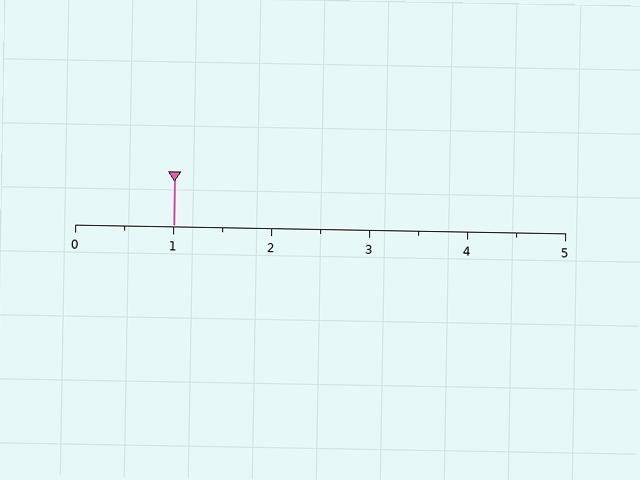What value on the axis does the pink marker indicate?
The marker indicates approximately 1.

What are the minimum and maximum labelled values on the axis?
The axis runs from 0 to 5.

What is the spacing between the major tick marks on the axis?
The major ticks are spaced 1 apart.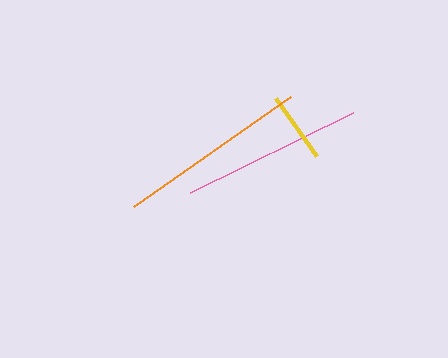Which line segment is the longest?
The orange line is the longest at approximately 191 pixels.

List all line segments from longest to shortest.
From longest to shortest: orange, pink, yellow.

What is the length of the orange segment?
The orange segment is approximately 191 pixels long.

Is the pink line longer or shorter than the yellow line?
The pink line is longer than the yellow line.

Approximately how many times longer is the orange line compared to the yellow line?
The orange line is approximately 2.7 times the length of the yellow line.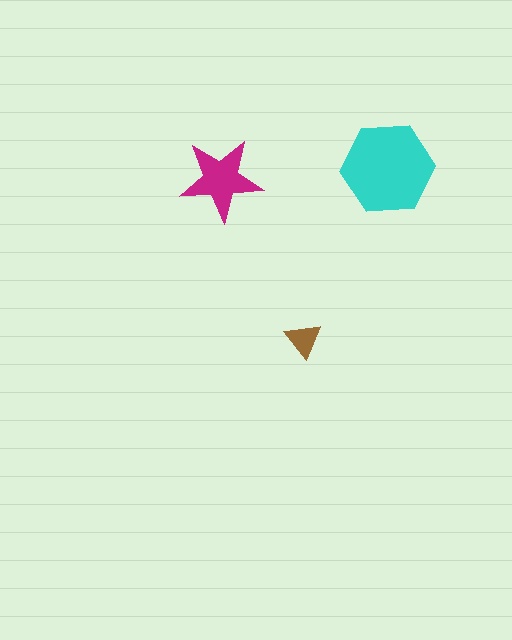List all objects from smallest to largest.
The brown triangle, the magenta star, the cyan hexagon.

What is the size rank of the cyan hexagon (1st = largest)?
1st.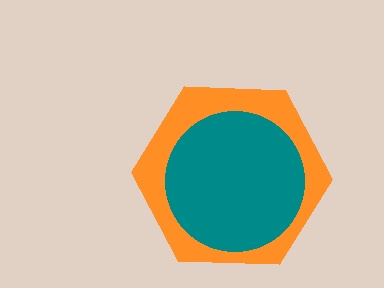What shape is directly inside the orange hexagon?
The teal circle.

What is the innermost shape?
The teal circle.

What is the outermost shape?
The orange hexagon.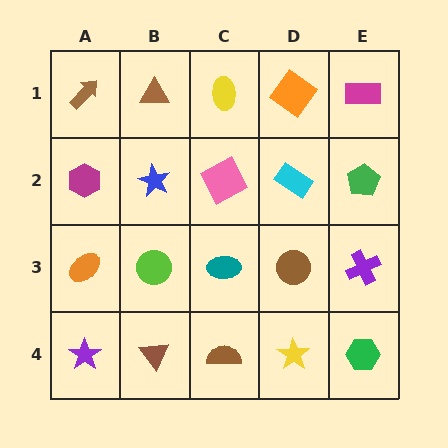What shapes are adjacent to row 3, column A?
A magenta hexagon (row 2, column A), a purple star (row 4, column A), a lime circle (row 3, column B).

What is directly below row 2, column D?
A brown circle.